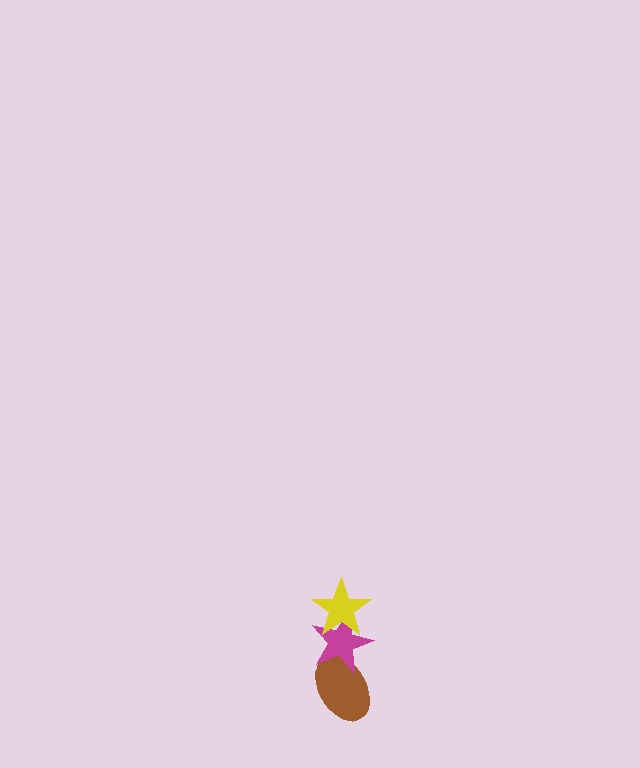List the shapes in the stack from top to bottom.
From top to bottom: the yellow star, the magenta star, the brown ellipse.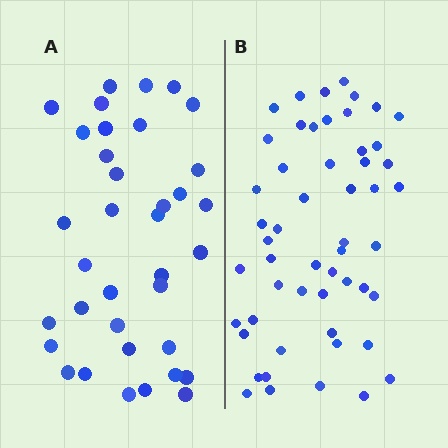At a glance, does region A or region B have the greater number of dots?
Region B (the right region) has more dots.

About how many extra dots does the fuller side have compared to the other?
Region B has approximately 15 more dots than region A.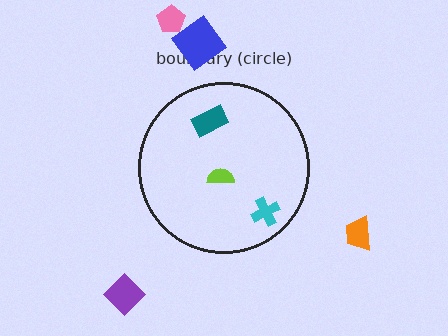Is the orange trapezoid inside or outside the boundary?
Outside.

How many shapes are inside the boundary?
3 inside, 4 outside.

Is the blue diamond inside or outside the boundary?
Outside.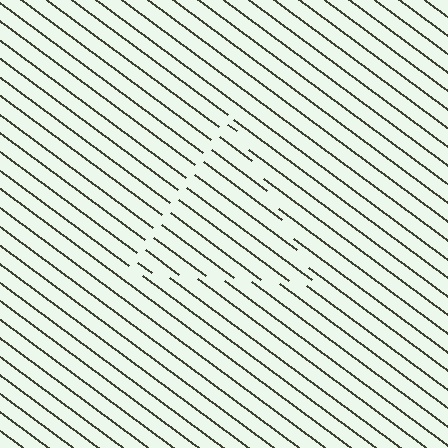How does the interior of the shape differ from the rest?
The interior of the shape contains the same grating, shifted by half a period — the contour is defined by the phase discontinuity where line-ends from the inner and outer gratings abut.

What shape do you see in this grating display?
An illusory triangle. The interior of the shape contains the same grating, shifted by half a period — the contour is defined by the phase discontinuity where line-ends from the inner and outer gratings abut.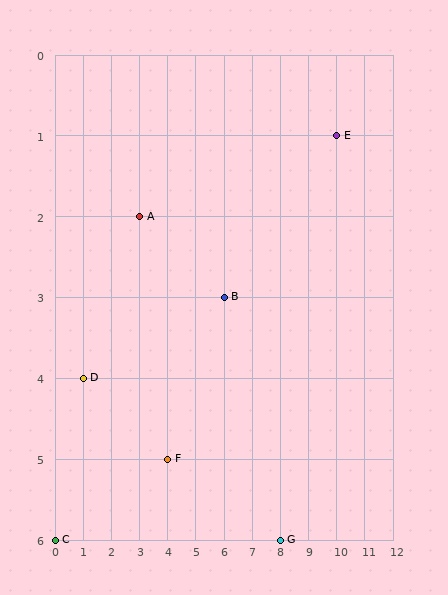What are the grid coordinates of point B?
Point B is at grid coordinates (6, 3).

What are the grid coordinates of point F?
Point F is at grid coordinates (4, 5).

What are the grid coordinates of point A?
Point A is at grid coordinates (3, 2).